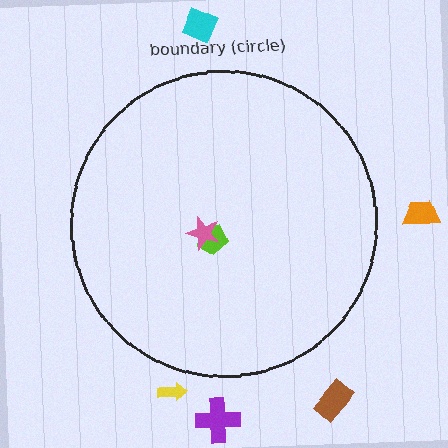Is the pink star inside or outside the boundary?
Inside.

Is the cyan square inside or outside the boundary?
Outside.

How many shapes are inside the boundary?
2 inside, 5 outside.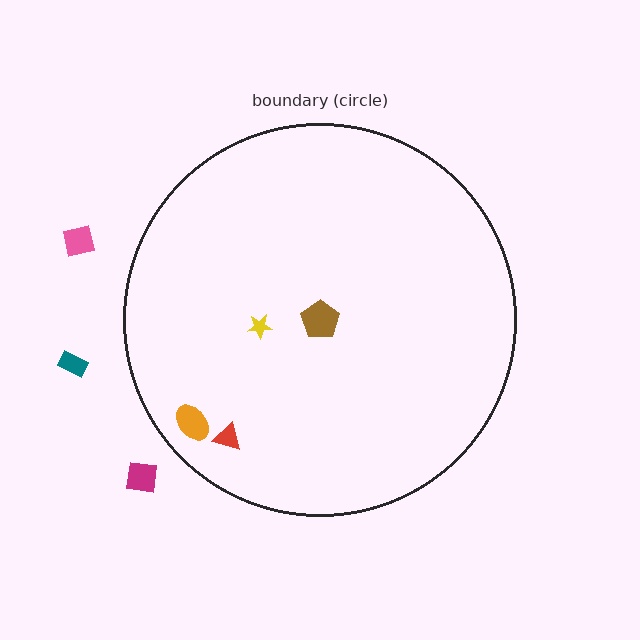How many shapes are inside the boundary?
4 inside, 3 outside.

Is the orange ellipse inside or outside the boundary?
Inside.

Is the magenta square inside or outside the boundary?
Outside.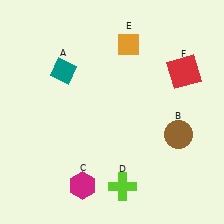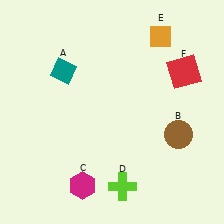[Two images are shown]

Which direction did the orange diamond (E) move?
The orange diamond (E) moved right.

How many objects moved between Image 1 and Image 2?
1 object moved between the two images.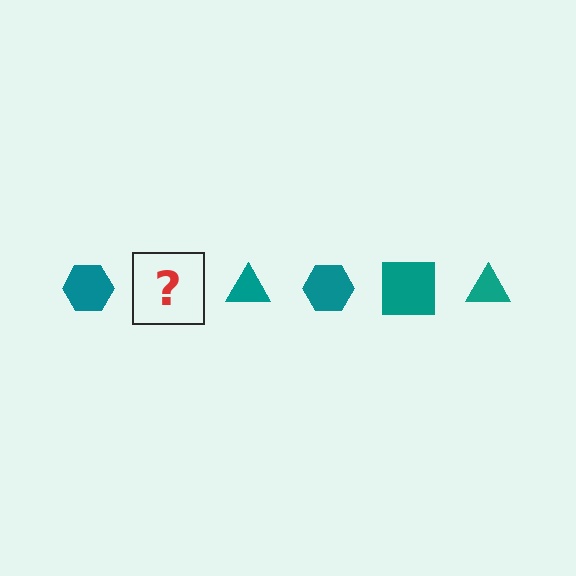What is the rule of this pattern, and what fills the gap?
The rule is that the pattern cycles through hexagon, square, triangle shapes in teal. The gap should be filled with a teal square.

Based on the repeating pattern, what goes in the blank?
The blank should be a teal square.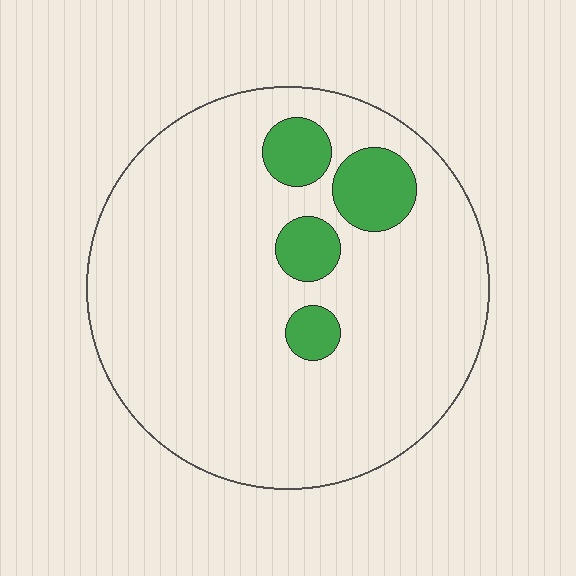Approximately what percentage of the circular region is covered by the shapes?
Approximately 10%.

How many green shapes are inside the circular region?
4.